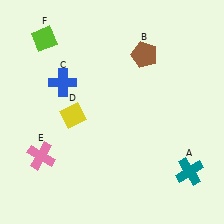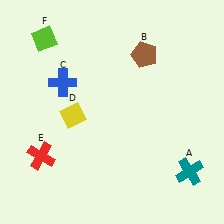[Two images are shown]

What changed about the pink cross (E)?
In Image 1, E is pink. In Image 2, it changed to red.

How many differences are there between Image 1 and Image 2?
There is 1 difference between the two images.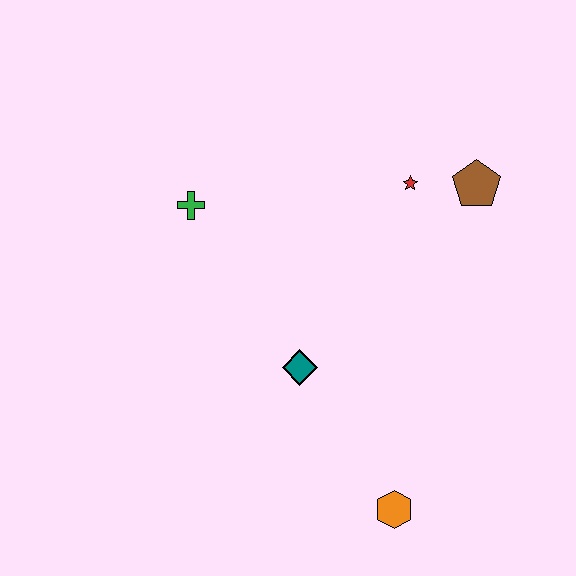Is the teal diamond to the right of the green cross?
Yes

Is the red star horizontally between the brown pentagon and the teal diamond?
Yes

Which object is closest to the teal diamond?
The orange hexagon is closest to the teal diamond.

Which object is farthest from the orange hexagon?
The green cross is farthest from the orange hexagon.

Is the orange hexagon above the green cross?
No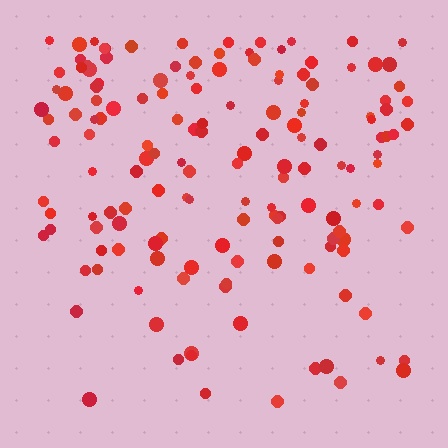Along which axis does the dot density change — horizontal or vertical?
Vertical.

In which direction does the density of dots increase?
From bottom to top, with the top side densest.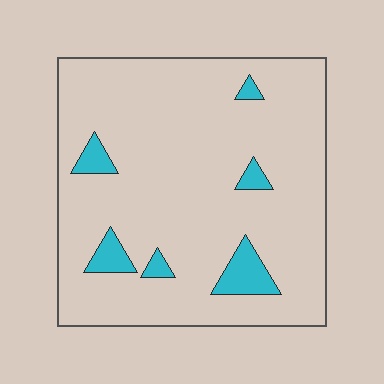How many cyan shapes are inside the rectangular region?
6.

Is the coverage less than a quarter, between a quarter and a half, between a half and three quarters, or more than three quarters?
Less than a quarter.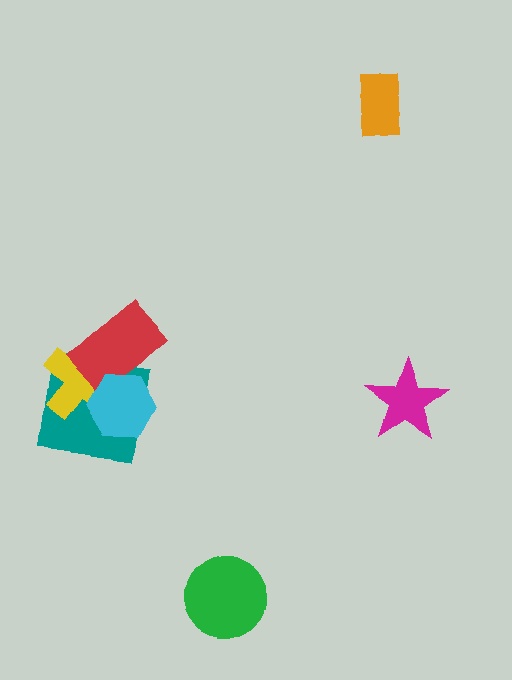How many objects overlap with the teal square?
3 objects overlap with the teal square.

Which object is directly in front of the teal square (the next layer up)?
The yellow cross is directly in front of the teal square.